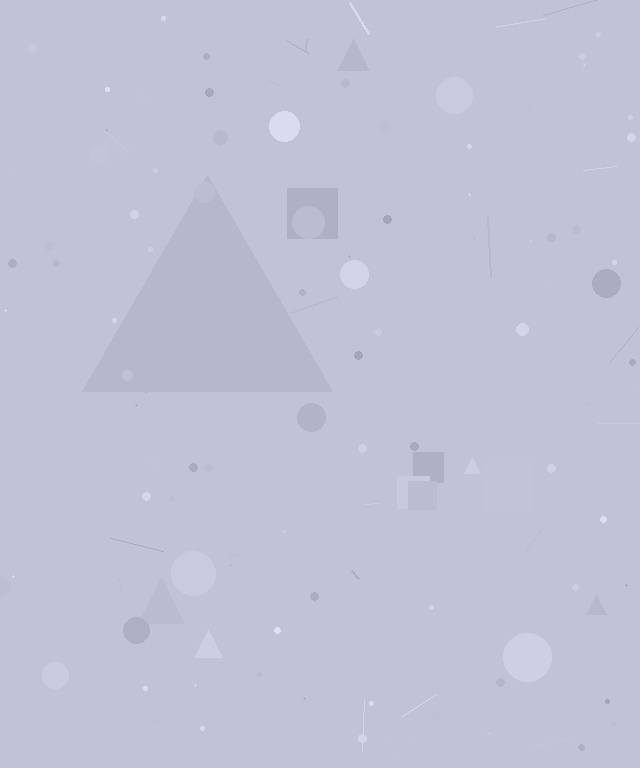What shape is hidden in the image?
A triangle is hidden in the image.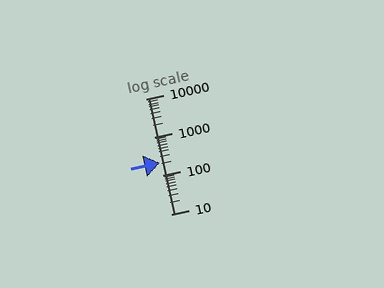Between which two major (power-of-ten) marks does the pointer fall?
The pointer is between 100 and 1000.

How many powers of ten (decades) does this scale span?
The scale spans 3 decades, from 10 to 10000.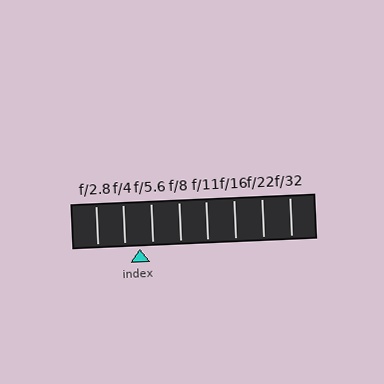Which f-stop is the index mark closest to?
The index mark is closest to f/5.6.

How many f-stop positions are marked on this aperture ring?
There are 8 f-stop positions marked.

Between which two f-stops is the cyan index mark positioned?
The index mark is between f/4 and f/5.6.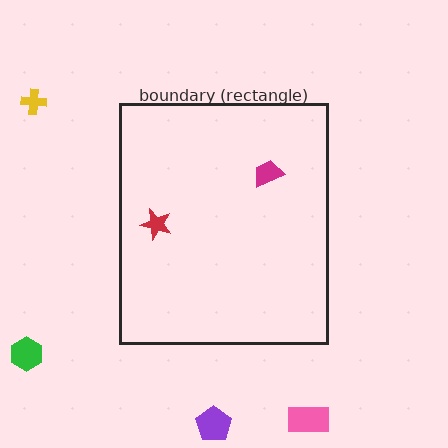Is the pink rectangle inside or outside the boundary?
Outside.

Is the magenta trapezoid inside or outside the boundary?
Inside.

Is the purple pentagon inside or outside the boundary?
Outside.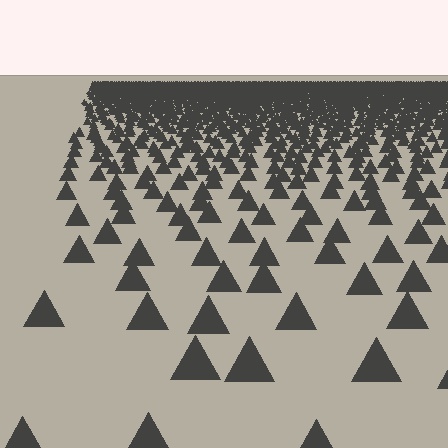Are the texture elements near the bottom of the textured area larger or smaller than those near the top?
Larger. Near the bottom, elements are closer to the viewer and appear at a bigger on-screen size.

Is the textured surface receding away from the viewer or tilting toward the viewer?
The surface is receding away from the viewer. Texture elements get smaller and denser toward the top.